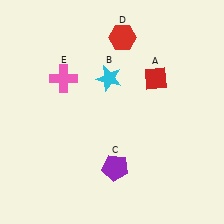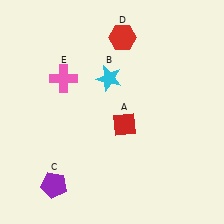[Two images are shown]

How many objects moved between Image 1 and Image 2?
2 objects moved between the two images.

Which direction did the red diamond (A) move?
The red diamond (A) moved down.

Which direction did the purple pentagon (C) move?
The purple pentagon (C) moved left.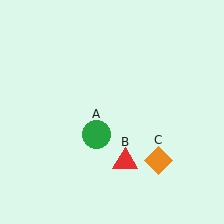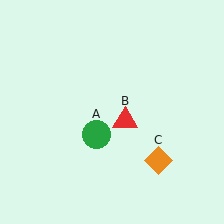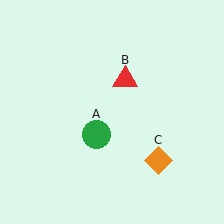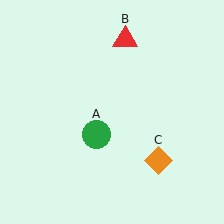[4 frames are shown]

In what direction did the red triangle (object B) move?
The red triangle (object B) moved up.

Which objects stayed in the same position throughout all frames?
Green circle (object A) and orange diamond (object C) remained stationary.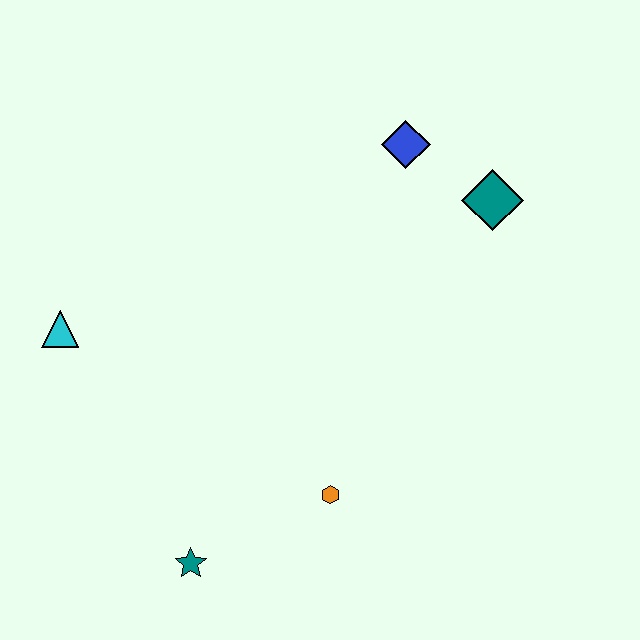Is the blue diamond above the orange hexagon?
Yes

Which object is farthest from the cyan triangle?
The teal diamond is farthest from the cyan triangle.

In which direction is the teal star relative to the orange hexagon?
The teal star is to the left of the orange hexagon.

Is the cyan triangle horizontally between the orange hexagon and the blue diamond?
No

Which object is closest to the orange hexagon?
The teal star is closest to the orange hexagon.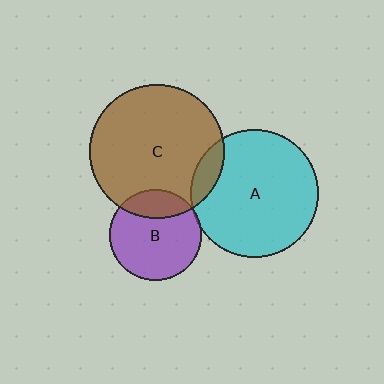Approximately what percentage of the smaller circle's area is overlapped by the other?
Approximately 20%.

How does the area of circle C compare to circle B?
Approximately 2.2 times.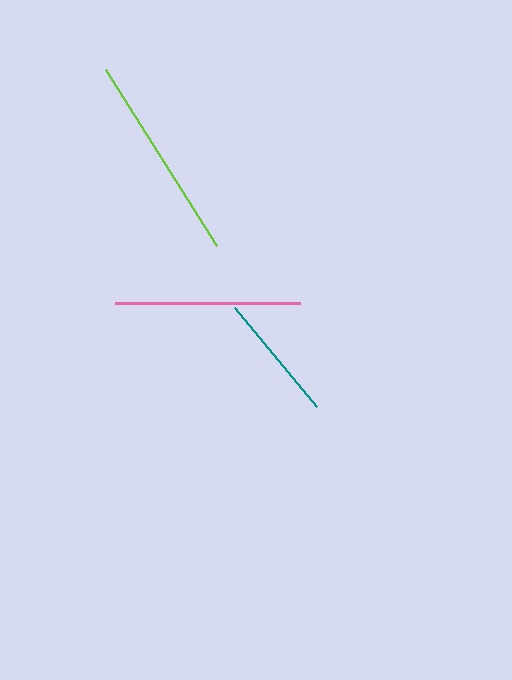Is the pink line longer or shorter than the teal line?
The pink line is longer than the teal line.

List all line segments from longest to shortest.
From longest to shortest: lime, pink, teal.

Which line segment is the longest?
The lime line is the longest at approximately 208 pixels.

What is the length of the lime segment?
The lime segment is approximately 208 pixels long.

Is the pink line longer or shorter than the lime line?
The lime line is longer than the pink line.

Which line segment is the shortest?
The teal line is the shortest at approximately 128 pixels.